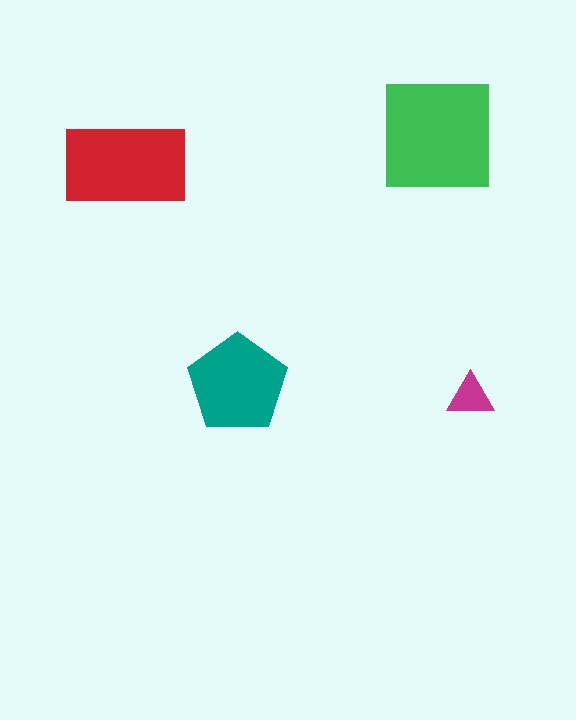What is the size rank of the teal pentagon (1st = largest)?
3rd.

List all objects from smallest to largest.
The magenta triangle, the teal pentagon, the red rectangle, the green square.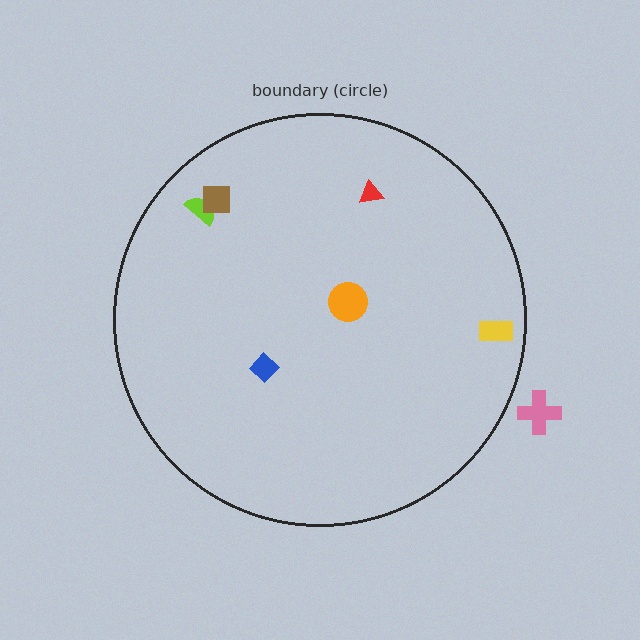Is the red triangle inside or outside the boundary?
Inside.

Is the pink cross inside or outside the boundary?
Outside.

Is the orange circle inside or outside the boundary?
Inside.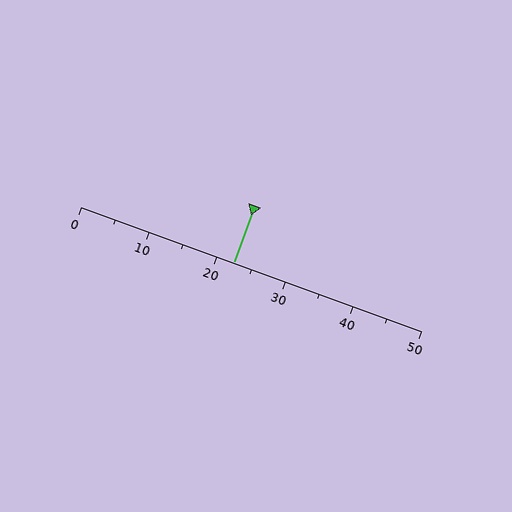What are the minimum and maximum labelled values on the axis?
The axis runs from 0 to 50.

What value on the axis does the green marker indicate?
The marker indicates approximately 22.5.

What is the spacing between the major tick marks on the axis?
The major ticks are spaced 10 apart.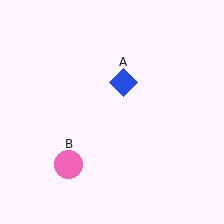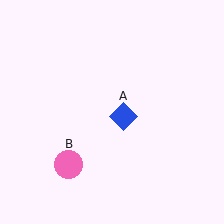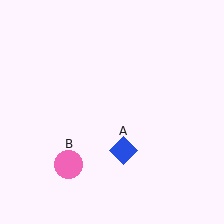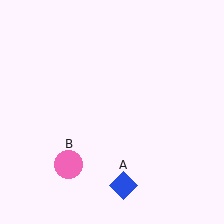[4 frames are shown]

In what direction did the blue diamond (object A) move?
The blue diamond (object A) moved down.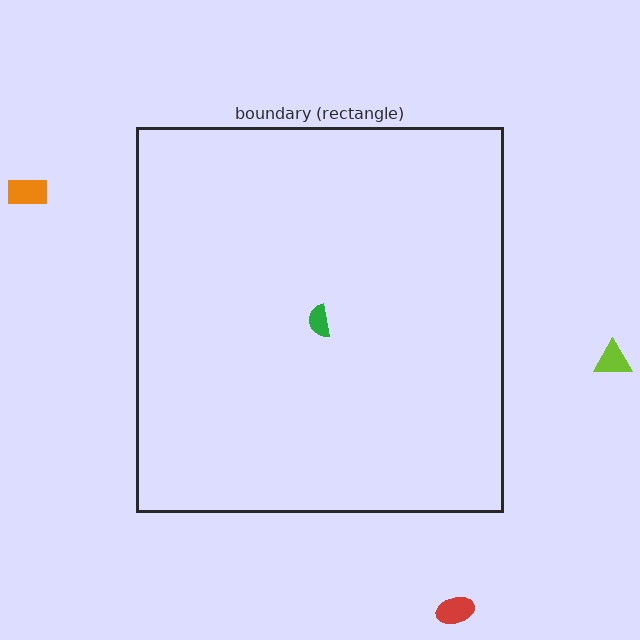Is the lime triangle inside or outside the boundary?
Outside.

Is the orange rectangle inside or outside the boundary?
Outside.